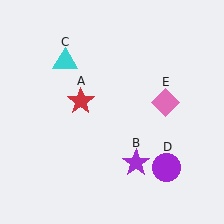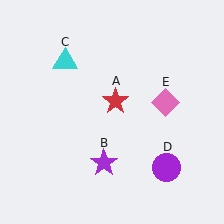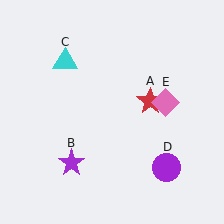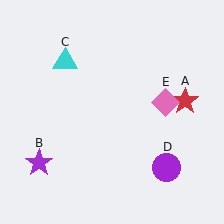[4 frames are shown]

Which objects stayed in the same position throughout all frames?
Cyan triangle (object C) and purple circle (object D) and pink diamond (object E) remained stationary.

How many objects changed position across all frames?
2 objects changed position: red star (object A), purple star (object B).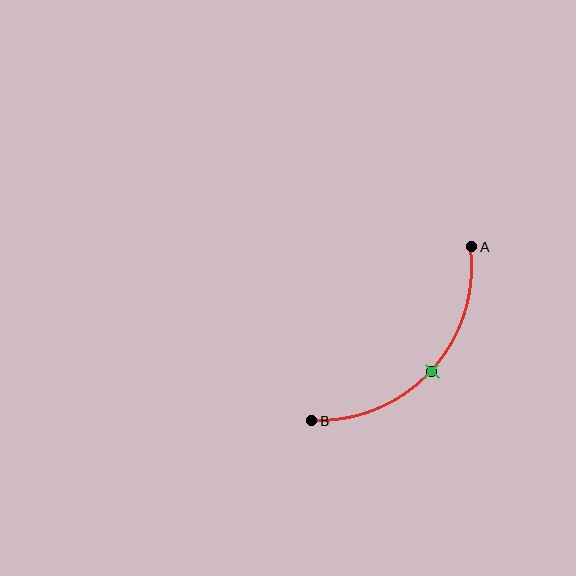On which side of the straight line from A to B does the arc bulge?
The arc bulges below and to the right of the straight line connecting A and B.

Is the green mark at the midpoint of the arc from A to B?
Yes. The green mark lies on the arc at equal arc-length from both A and B — it is the arc midpoint.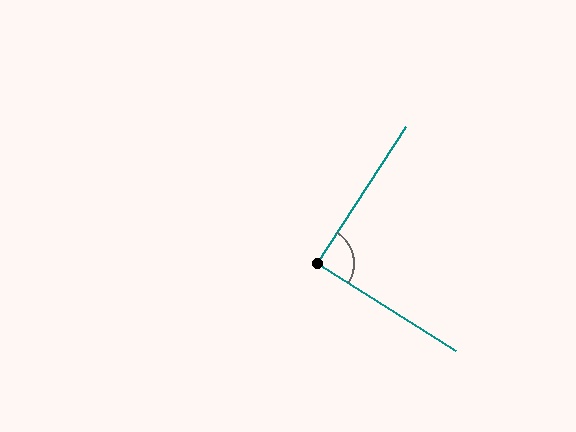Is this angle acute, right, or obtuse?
It is approximately a right angle.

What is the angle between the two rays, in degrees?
Approximately 89 degrees.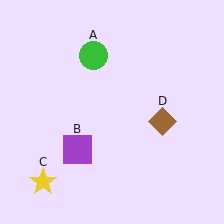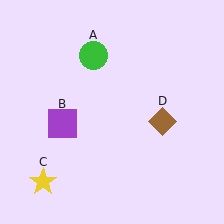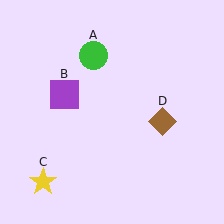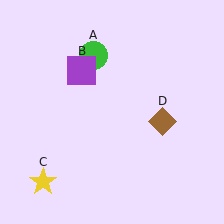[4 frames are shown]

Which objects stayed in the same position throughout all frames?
Green circle (object A) and yellow star (object C) and brown diamond (object D) remained stationary.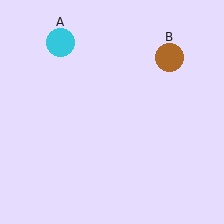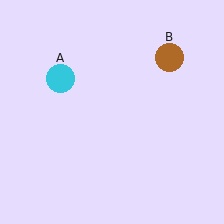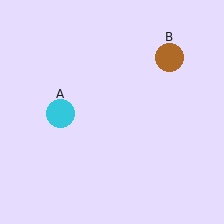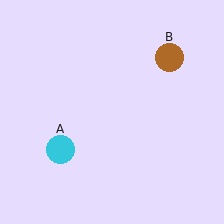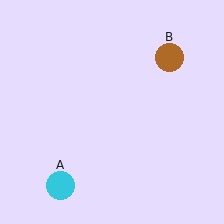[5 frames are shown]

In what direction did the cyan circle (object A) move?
The cyan circle (object A) moved down.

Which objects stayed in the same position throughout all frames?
Brown circle (object B) remained stationary.